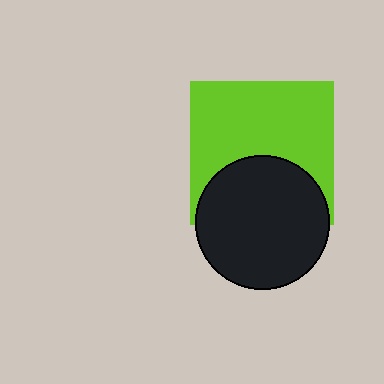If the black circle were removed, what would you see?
You would see the complete lime square.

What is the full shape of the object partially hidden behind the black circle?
The partially hidden object is a lime square.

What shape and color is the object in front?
The object in front is a black circle.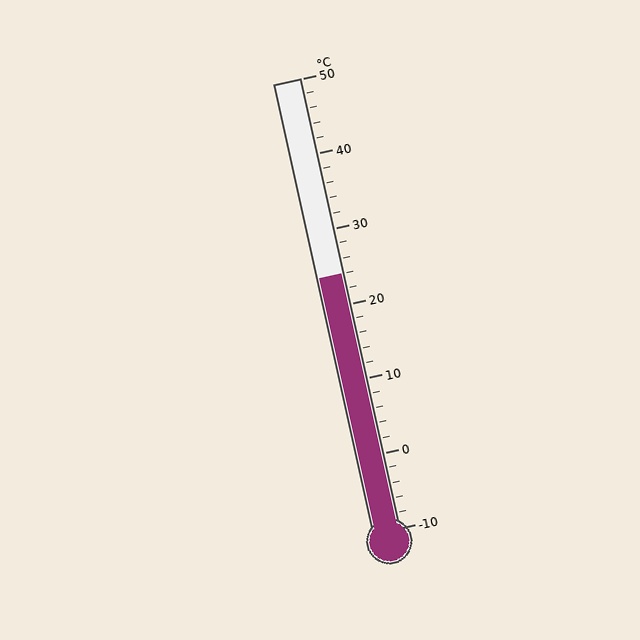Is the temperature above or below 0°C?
The temperature is above 0°C.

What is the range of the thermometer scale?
The thermometer scale ranges from -10°C to 50°C.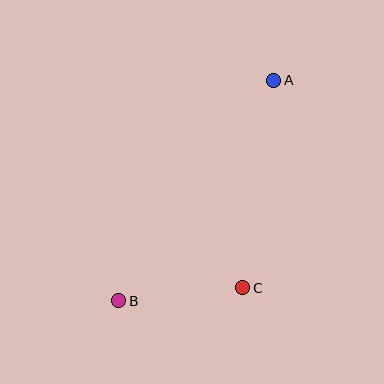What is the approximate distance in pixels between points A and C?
The distance between A and C is approximately 210 pixels.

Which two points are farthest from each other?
Points A and B are farthest from each other.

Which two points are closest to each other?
Points B and C are closest to each other.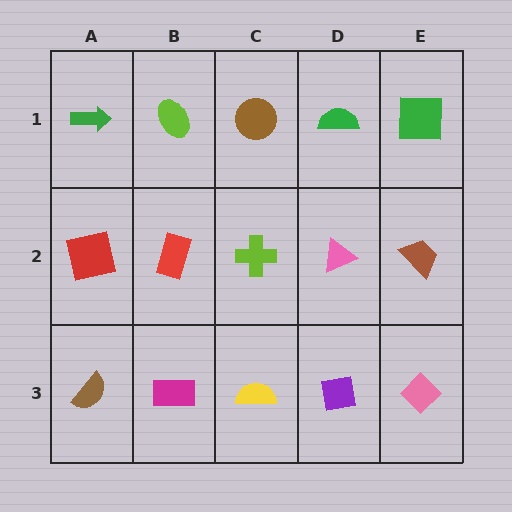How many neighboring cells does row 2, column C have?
4.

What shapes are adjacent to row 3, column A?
A red square (row 2, column A), a magenta rectangle (row 3, column B).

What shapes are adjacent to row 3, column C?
A lime cross (row 2, column C), a magenta rectangle (row 3, column B), a purple square (row 3, column D).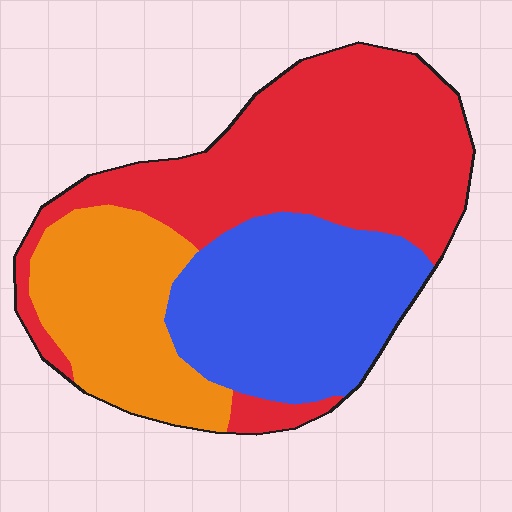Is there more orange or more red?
Red.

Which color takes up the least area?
Orange, at roughly 25%.